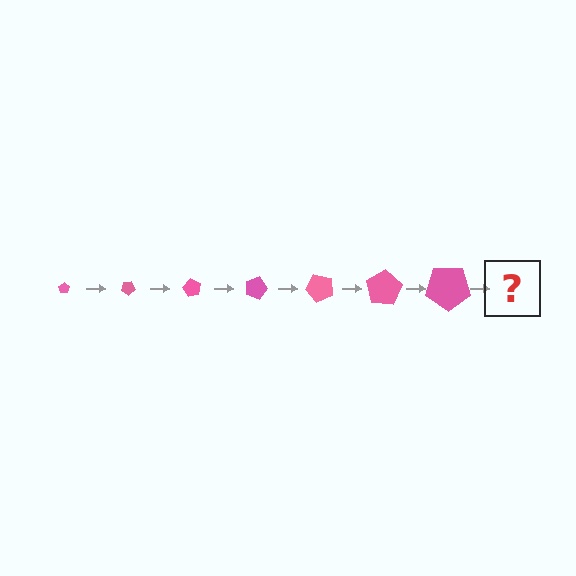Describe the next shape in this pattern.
It should be a pentagon, larger than the previous one and rotated 210 degrees from the start.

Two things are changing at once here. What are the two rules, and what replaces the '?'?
The two rules are that the pentagon grows larger each step and it rotates 30 degrees each step. The '?' should be a pentagon, larger than the previous one and rotated 210 degrees from the start.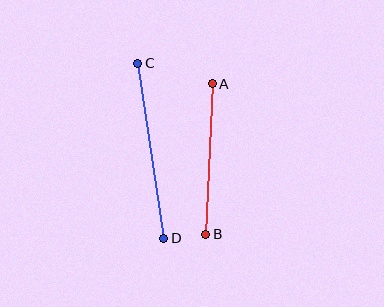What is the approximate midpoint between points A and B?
The midpoint is at approximately (209, 159) pixels.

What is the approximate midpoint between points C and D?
The midpoint is at approximately (151, 151) pixels.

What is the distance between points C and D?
The distance is approximately 177 pixels.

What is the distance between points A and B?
The distance is approximately 151 pixels.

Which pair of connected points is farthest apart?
Points C and D are farthest apart.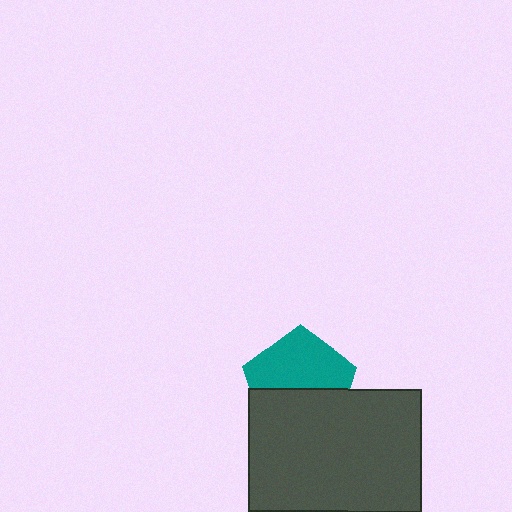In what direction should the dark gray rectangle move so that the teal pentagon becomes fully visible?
The dark gray rectangle should move down. That is the shortest direction to clear the overlap and leave the teal pentagon fully visible.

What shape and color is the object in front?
The object in front is a dark gray rectangle.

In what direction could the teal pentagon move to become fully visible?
The teal pentagon could move up. That would shift it out from behind the dark gray rectangle entirely.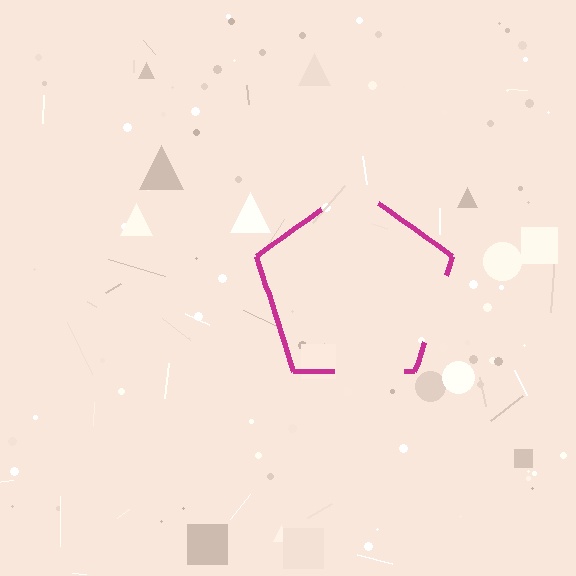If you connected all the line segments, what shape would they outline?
They would outline a pentagon.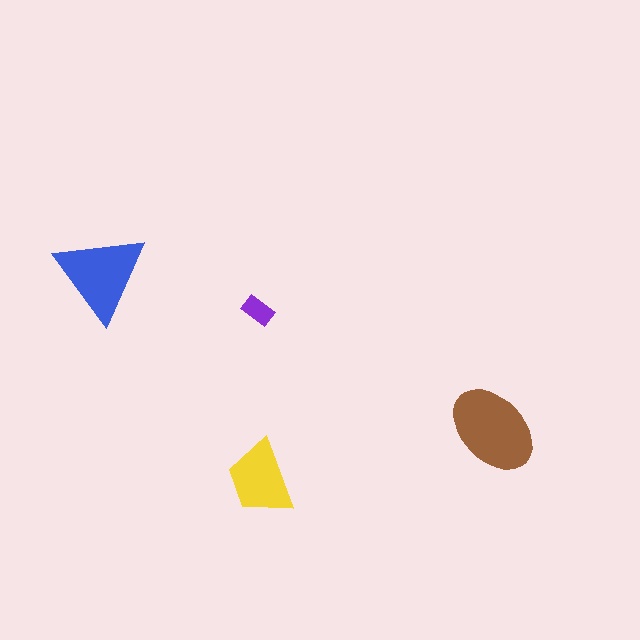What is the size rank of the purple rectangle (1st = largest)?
4th.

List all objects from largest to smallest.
The brown ellipse, the blue triangle, the yellow trapezoid, the purple rectangle.